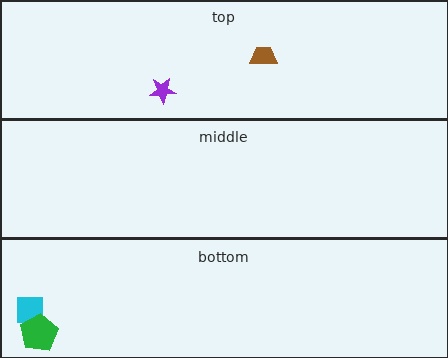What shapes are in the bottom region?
The cyan square, the green pentagon.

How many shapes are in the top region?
2.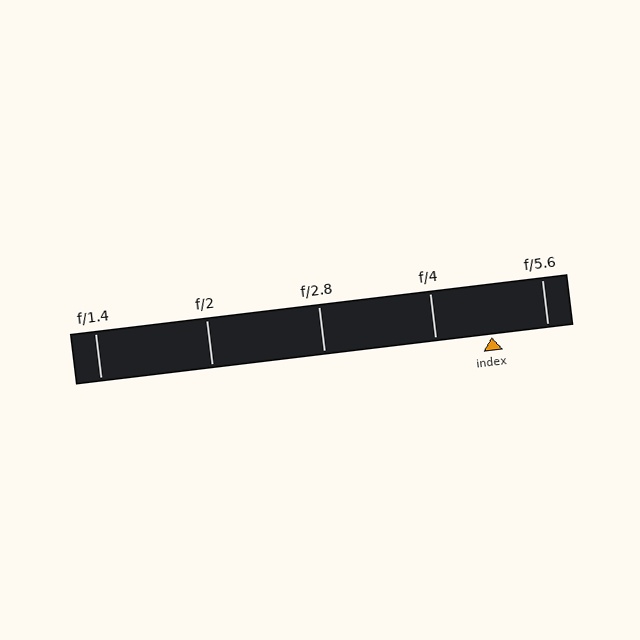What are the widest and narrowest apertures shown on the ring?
The widest aperture shown is f/1.4 and the narrowest is f/5.6.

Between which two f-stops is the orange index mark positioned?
The index mark is between f/4 and f/5.6.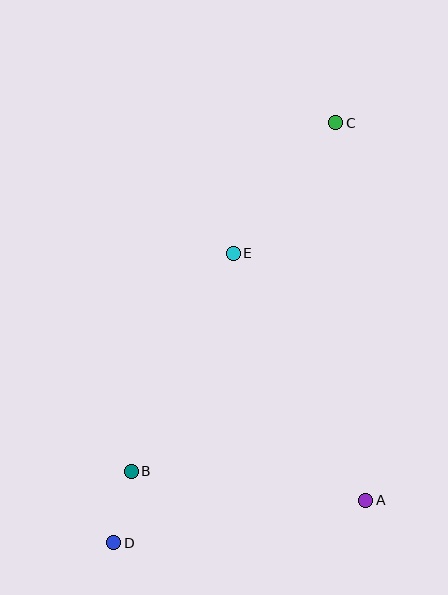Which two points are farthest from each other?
Points C and D are farthest from each other.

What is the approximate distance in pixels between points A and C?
The distance between A and C is approximately 379 pixels.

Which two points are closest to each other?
Points B and D are closest to each other.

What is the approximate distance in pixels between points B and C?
The distance between B and C is approximately 404 pixels.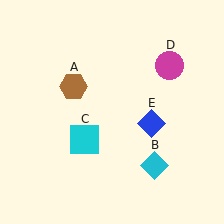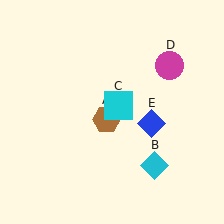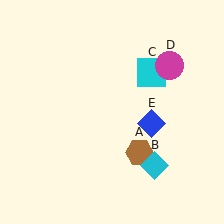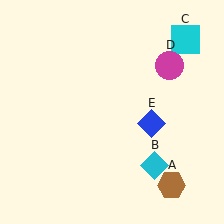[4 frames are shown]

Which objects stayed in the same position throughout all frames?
Cyan diamond (object B) and magenta circle (object D) and blue diamond (object E) remained stationary.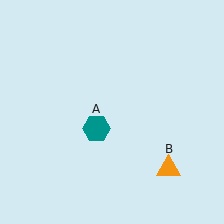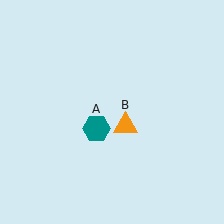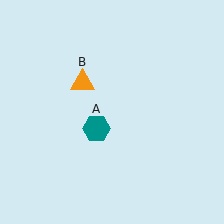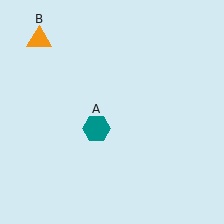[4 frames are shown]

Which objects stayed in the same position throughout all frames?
Teal hexagon (object A) remained stationary.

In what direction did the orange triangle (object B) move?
The orange triangle (object B) moved up and to the left.